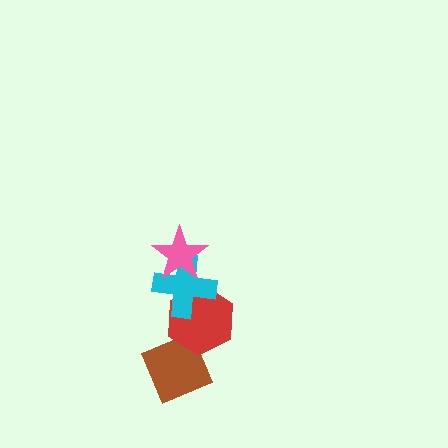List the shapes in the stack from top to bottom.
From top to bottom: the pink star, the cyan cross, the red hexagon, the brown diamond.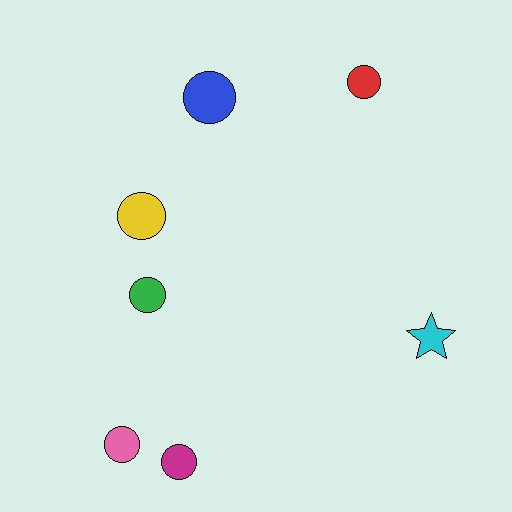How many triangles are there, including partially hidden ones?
There are no triangles.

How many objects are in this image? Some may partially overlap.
There are 7 objects.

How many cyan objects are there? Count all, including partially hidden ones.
There is 1 cyan object.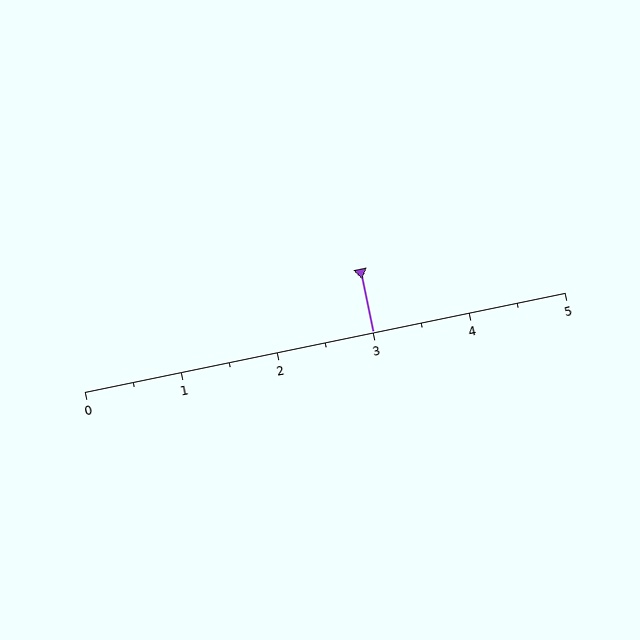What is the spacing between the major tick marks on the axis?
The major ticks are spaced 1 apart.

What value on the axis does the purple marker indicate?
The marker indicates approximately 3.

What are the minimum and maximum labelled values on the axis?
The axis runs from 0 to 5.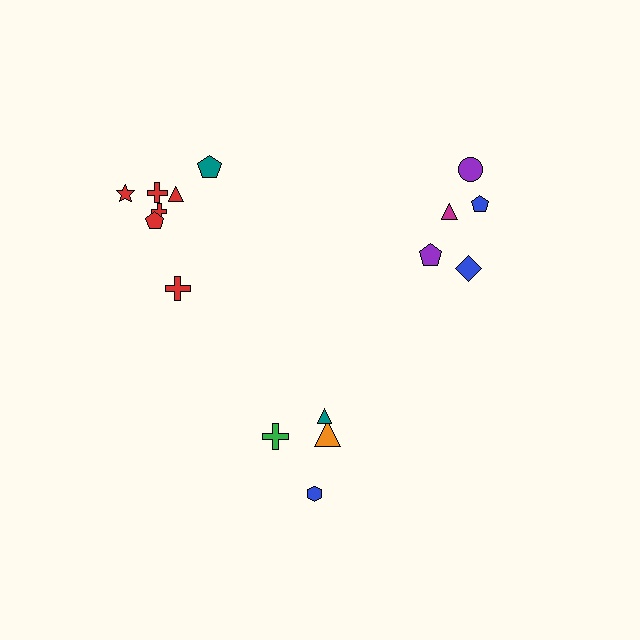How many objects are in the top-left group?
There are 7 objects.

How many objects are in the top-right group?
There are 5 objects.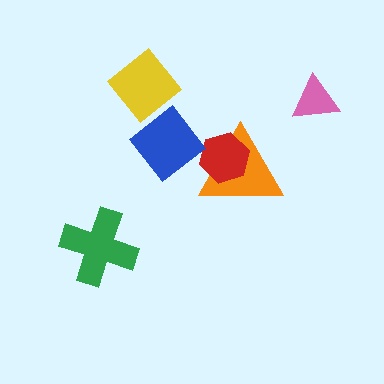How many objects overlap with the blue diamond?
2 objects overlap with the blue diamond.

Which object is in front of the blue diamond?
The yellow diamond is in front of the blue diamond.